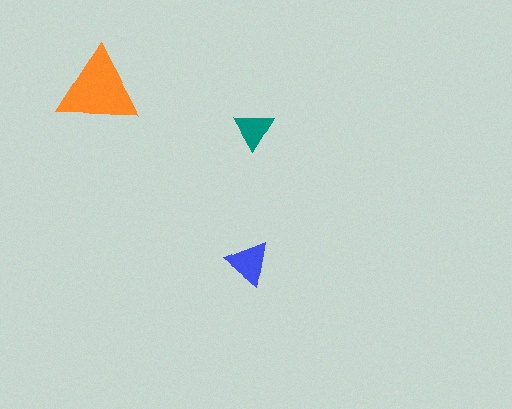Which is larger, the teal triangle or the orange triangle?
The orange one.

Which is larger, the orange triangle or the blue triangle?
The orange one.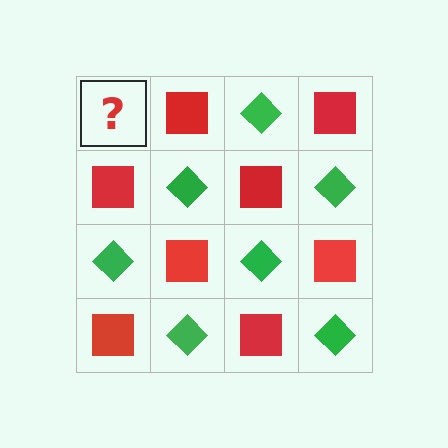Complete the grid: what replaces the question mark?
The question mark should be replaced with a green diamond.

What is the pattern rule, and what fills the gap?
The rule is that it alternates green diamond and red square in a checkerboard pattern. The gap should be filled with a green diamond.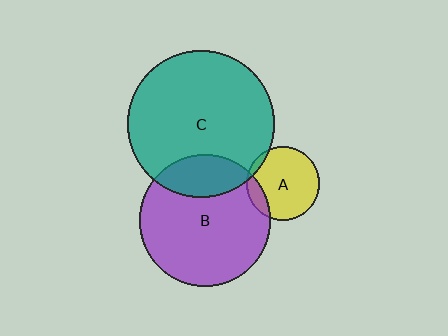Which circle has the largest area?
Circle C (teal).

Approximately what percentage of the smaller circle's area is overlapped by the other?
Approximately 15%.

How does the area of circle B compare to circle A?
Approximately 3.2 times.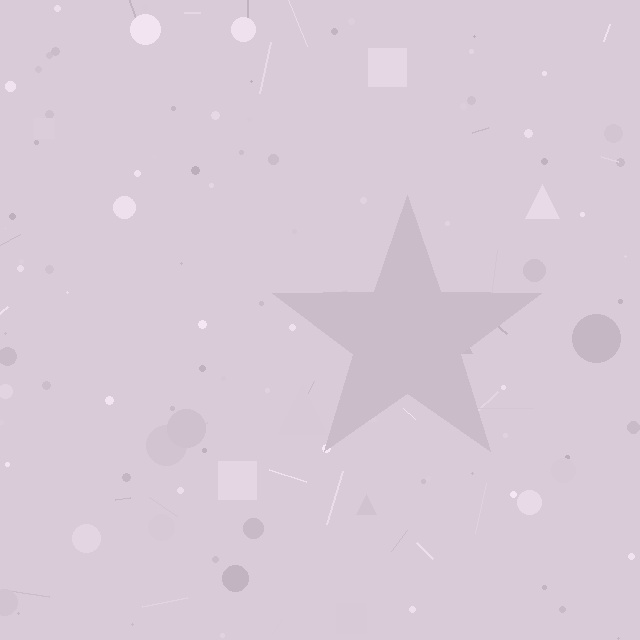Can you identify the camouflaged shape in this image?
The camouflaged shape is a star.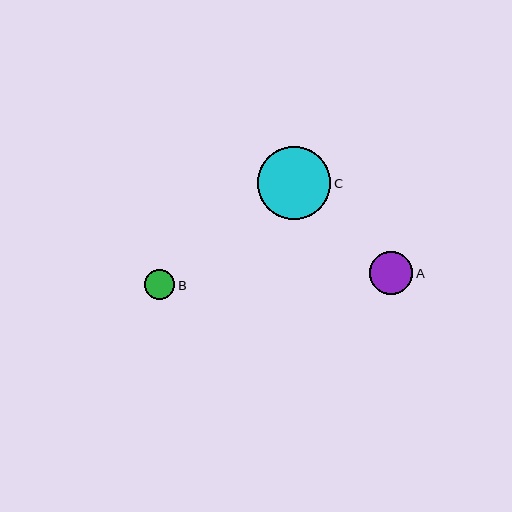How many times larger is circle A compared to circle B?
Circle A is approximately 1.4 times the size of circle B.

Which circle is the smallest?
Circle B is the smallest with a size of approximately 30 pixels.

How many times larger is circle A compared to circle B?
Circle A is approximately 1.4 times the size of circle B.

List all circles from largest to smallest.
From largest to smallest: C, A, B.